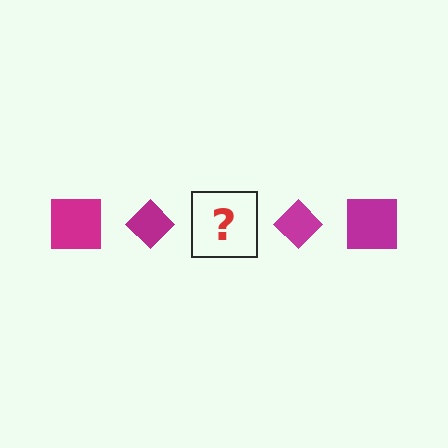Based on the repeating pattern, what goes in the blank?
The blank should be a magenta square.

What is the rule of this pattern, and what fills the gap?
The rule is that the pattern cycles through square, diamond shapes in magenta. The gap should be filled with a magenta square.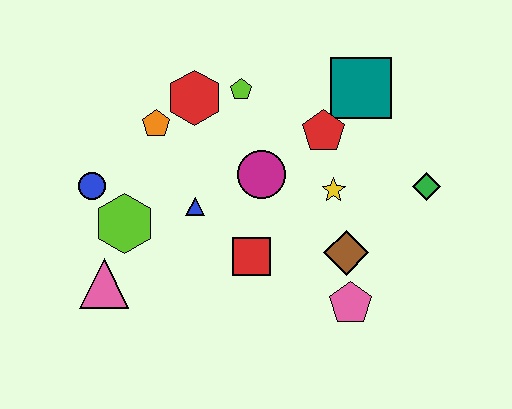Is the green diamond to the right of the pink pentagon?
Yes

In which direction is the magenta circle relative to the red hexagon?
The magenta circle is below the red hexagon.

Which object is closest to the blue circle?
The lime hexagon is closest to the blue circle.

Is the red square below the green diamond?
Yes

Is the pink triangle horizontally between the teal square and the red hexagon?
No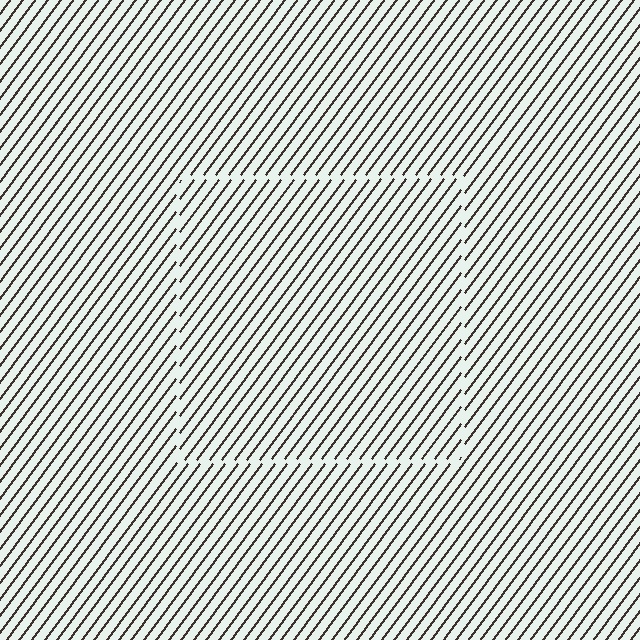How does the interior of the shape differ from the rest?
The interior of the shape contains the same grating, shifted by half a period — the contour is defined by the phase discontinuity where line-ends from the inner and outer gratings abut.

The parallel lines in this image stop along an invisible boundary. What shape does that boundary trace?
An illusory square. The interior of the shape contains the same grating, shifted by half a period — the contour is defined by the phase discontinuity where line-ends from the inner and outer gratings abut.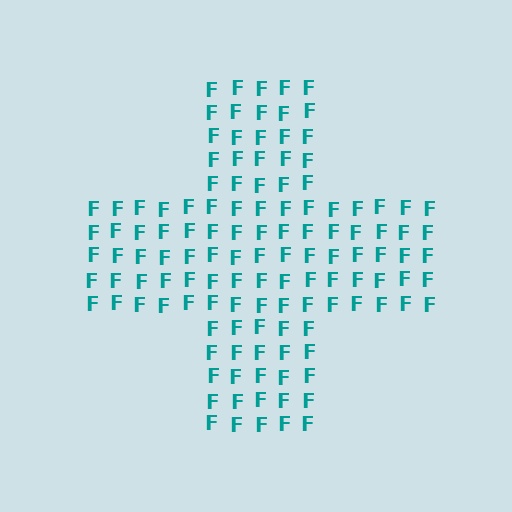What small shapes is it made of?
It is made of small letter F's.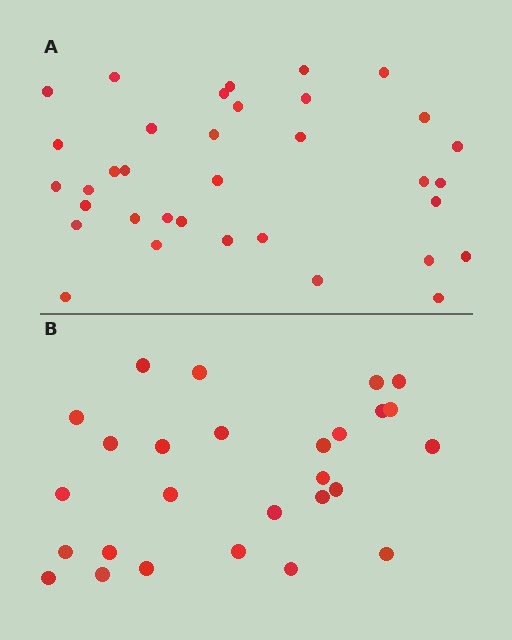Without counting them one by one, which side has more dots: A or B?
Region A (the top region) has more dots.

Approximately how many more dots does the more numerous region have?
Region A has roughly 8 or so more dots than region B.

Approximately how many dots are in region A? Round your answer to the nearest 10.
About 40 dots. (The exact count is 35, which rounds to 40.)